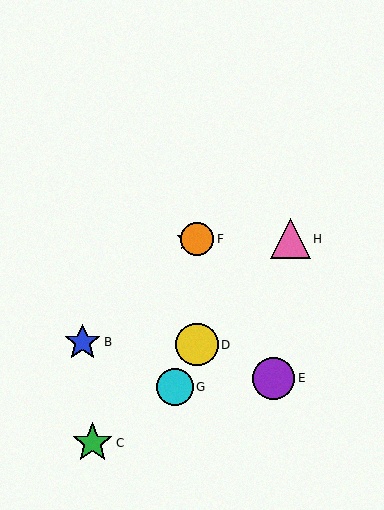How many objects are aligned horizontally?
3 objects (A, F, H) are aligned horizontally.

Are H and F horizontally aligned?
Yes, both are at y≈239.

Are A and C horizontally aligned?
No, A is at y≈239 and C is at y≈443.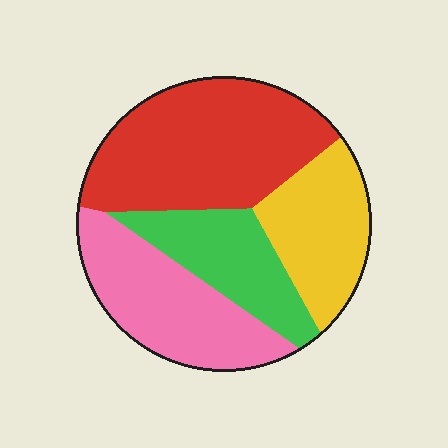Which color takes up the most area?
Red, at roughly 35%.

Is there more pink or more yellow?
Pink.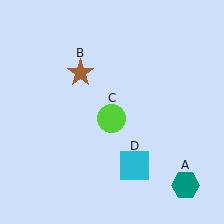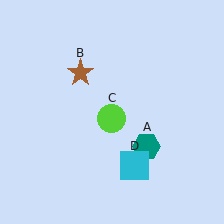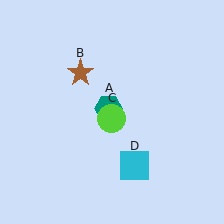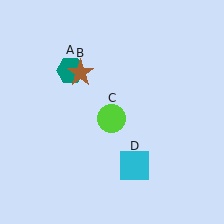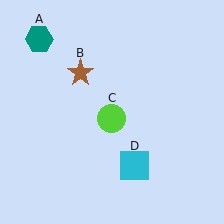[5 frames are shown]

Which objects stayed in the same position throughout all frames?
Brown star (object B) and lime circle (object C) and cyan square (object D) remained stationary.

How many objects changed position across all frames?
1 object changed position: teal hexagon (object A).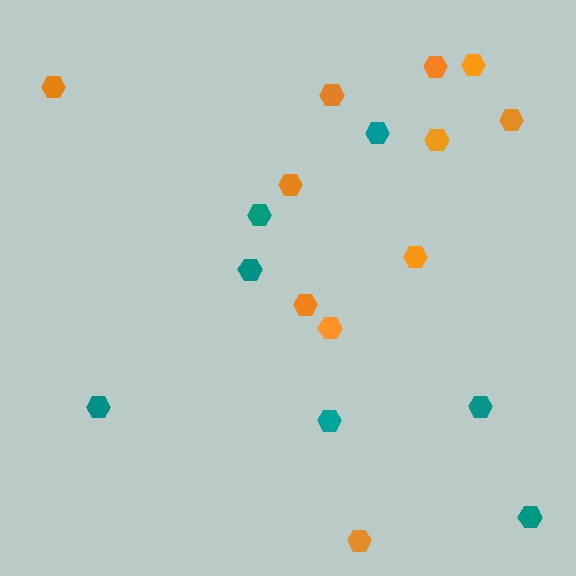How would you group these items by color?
There are 2 groups: one group of teal hexagons (7) and one group of orange hexagons (11).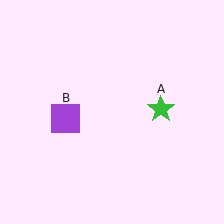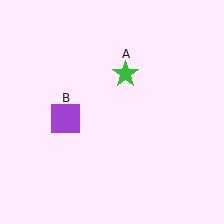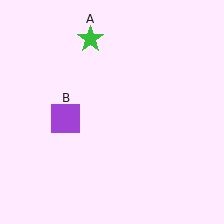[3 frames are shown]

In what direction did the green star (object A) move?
The green star (object A) moved up and to the left.